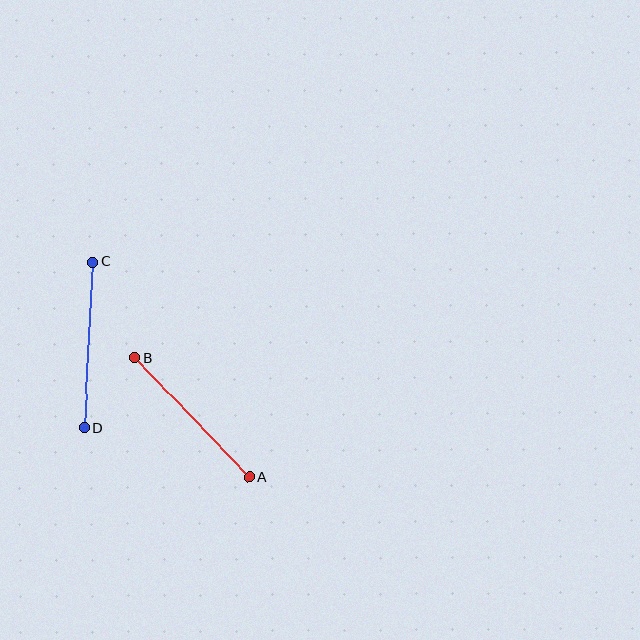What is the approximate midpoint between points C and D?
The midpoint is at approximately (88, 345) pixels.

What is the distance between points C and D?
The distance is approximately 166 pixels.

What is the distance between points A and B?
The distance is approximately 165 pixels.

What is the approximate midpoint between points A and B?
The midpoint is at approximately (192, 418) pixels.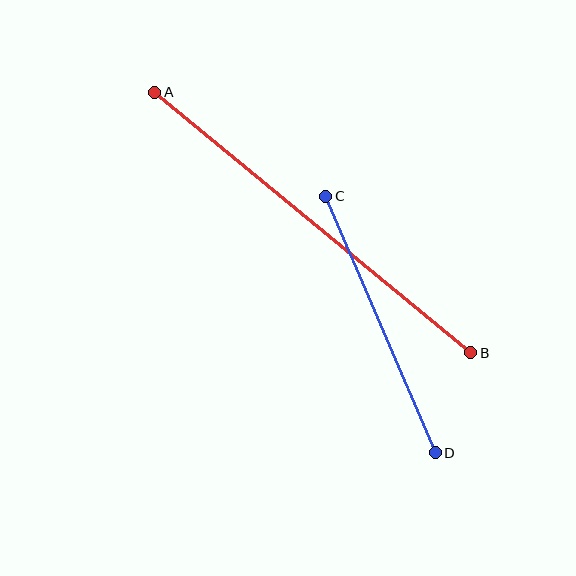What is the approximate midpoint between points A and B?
The midpoint is at approximately (313, 222) pixels.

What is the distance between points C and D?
The distance is approximately 279 pixels.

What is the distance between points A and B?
The distance is approximately 409 pixels.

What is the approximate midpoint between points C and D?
The midpoint is at approximately (381, 325) pixels.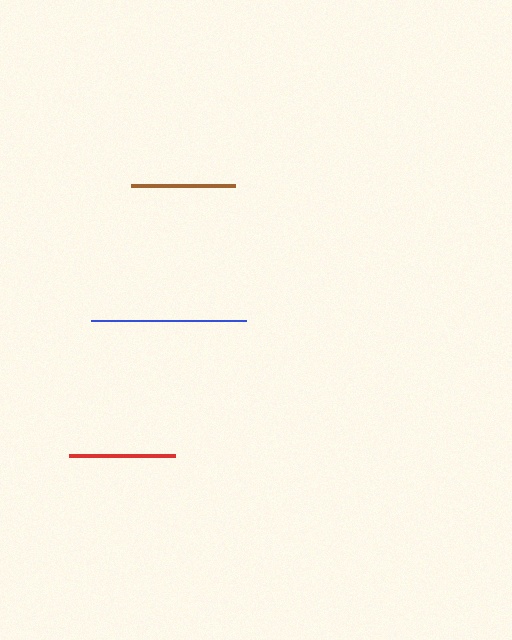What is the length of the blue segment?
The blue segment is approximately 155 pixels long.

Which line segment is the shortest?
The brown line is the shortest at approximately 104 pixels.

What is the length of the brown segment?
The brown segment is approximately 104 pixels long.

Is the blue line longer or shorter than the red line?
The blue line is longer than the red line.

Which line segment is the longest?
The blue line is the longest at approximately 155 pixels.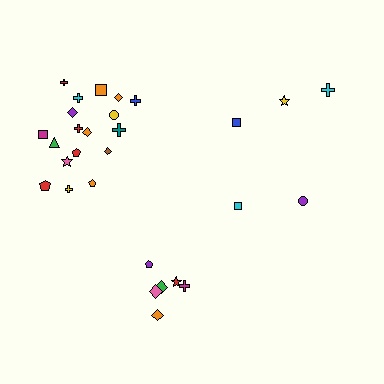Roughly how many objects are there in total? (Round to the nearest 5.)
Roughly 30 objects in total.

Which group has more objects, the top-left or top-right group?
The top-left group.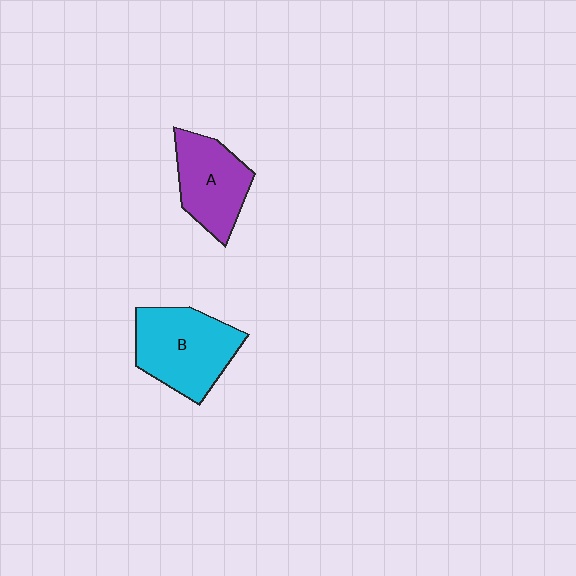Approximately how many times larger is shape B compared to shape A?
Approximately 1.2 times.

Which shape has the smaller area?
Shape A (purple).